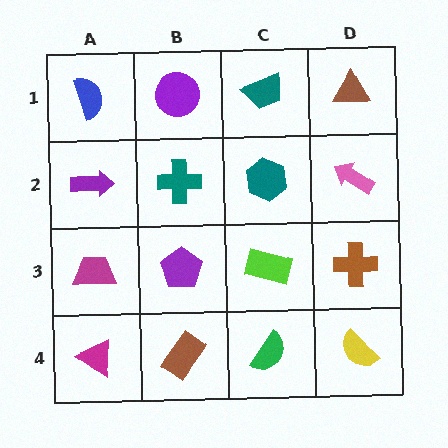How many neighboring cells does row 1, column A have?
2.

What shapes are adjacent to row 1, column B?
A teal cross (row 2, column B), a blue semicircle (row 1, column A), a teal trapezoid (row 1, column C).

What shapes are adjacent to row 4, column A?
A magenta trapezoid (row 3, column A), a brown rectangle (row 4, column B).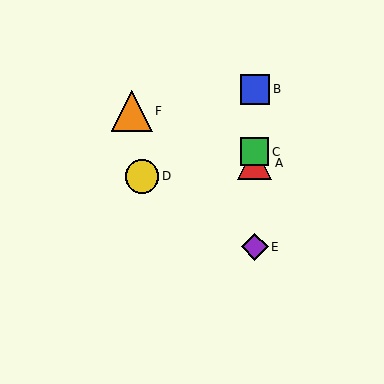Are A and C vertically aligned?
Yes, both are at x≈255.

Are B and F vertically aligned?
No, B is at x≈255 and F is at x≈132.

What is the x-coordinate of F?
Object F is at x≈132.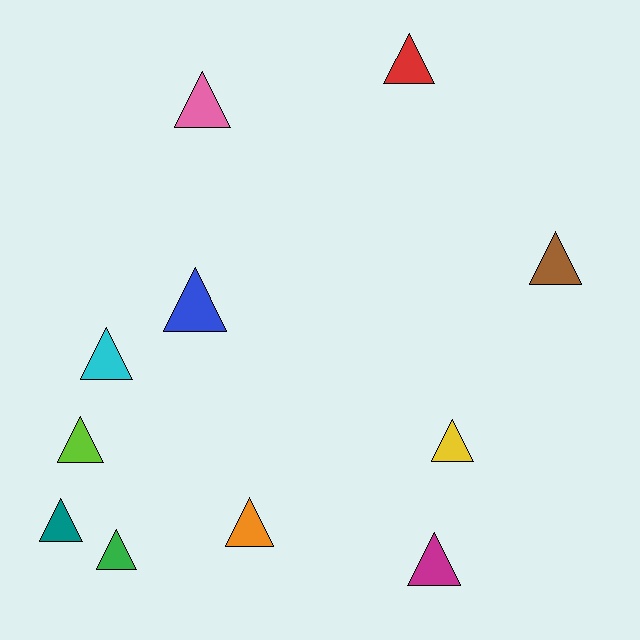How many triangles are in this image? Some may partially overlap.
There are 11 triangles.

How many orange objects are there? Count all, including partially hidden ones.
There is 1 orange object.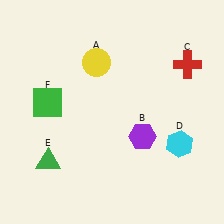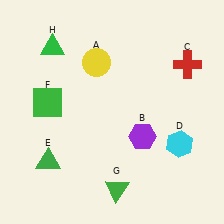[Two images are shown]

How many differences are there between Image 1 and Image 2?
There are 2 differences between the two images.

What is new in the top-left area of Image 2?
A green triangle (H) was added in the top-left area of Image 2.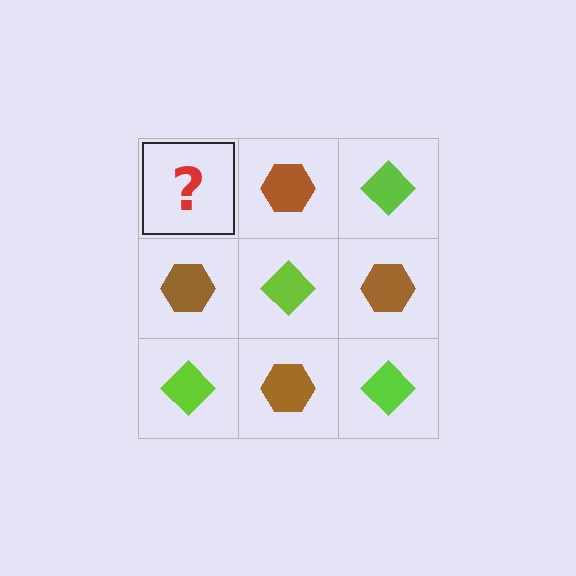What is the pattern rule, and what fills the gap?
The rule is that it alternates lime diamond and brown hexagon in a checkerboard pattern. The gap should be filled with a lime diamond.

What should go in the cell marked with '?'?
The missing cell should contain a lime diamond.